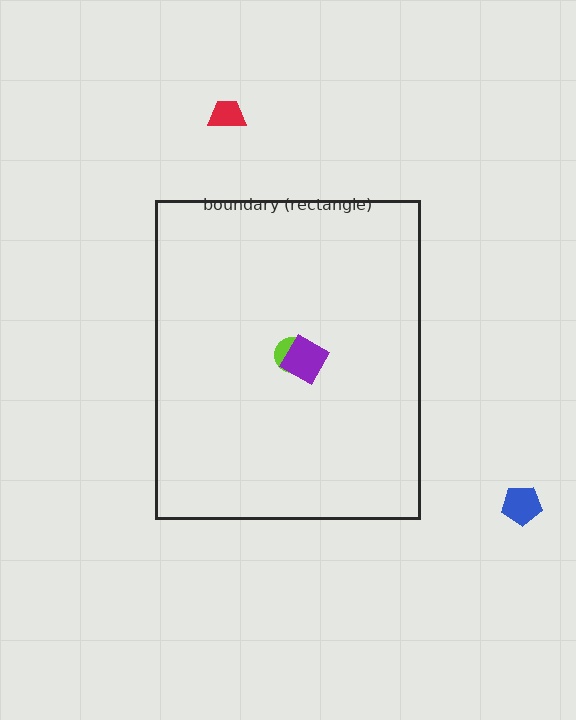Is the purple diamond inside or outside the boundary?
Inside.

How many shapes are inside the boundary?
2 inside, 2 outside.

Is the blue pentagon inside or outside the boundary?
Outside.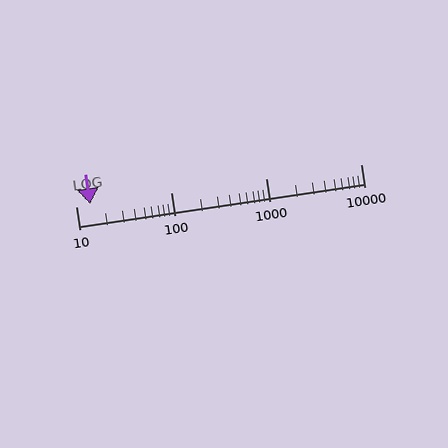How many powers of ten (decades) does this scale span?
The scale spans 3 decades, from 10 to 10000.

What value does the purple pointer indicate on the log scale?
The pointer indicates approximately 14.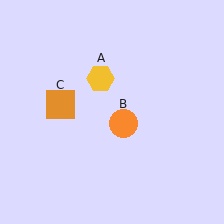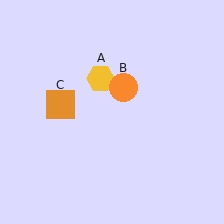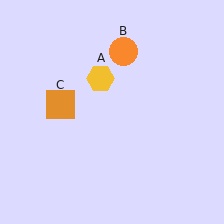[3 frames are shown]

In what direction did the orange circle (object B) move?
The orange circle (object B) moved up.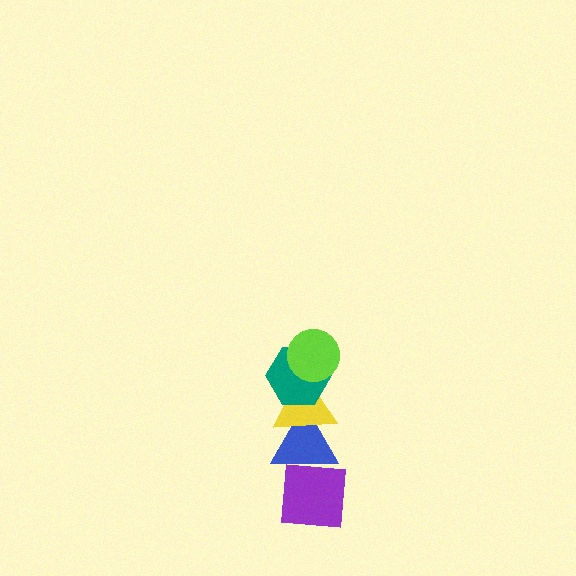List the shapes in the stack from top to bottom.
From top to bottom: the lime circle, the teal hexagon, the yellow triangle, the blue triangle, the purple square.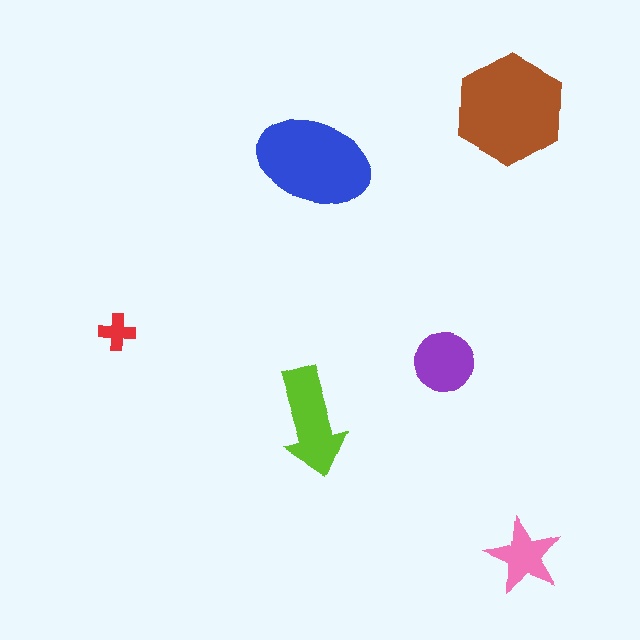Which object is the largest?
The brown hexagon.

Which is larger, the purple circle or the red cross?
The purple circle.